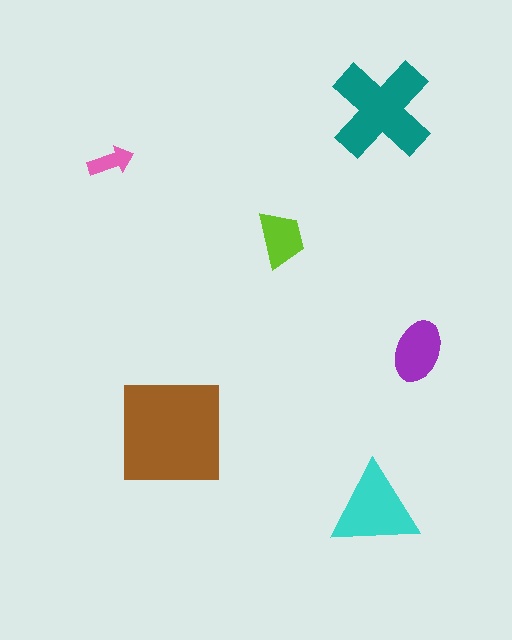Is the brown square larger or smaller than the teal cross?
Larger.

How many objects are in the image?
There are 6 objects in the image.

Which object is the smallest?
The pink arrow.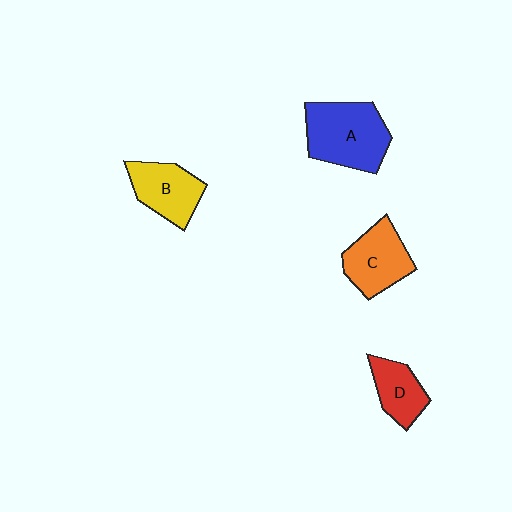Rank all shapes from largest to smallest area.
From largest to smallest: A (blue), C (orange), B (yellow), D (red).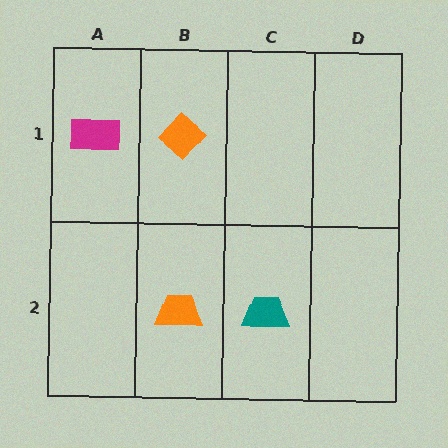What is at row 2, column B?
An orange trapezoid.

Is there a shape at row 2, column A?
No, that cell is empty.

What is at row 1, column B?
An orange diamond.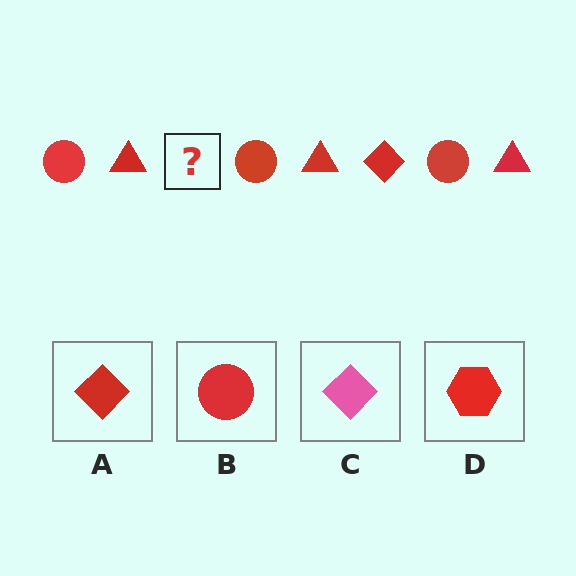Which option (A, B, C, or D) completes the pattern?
A.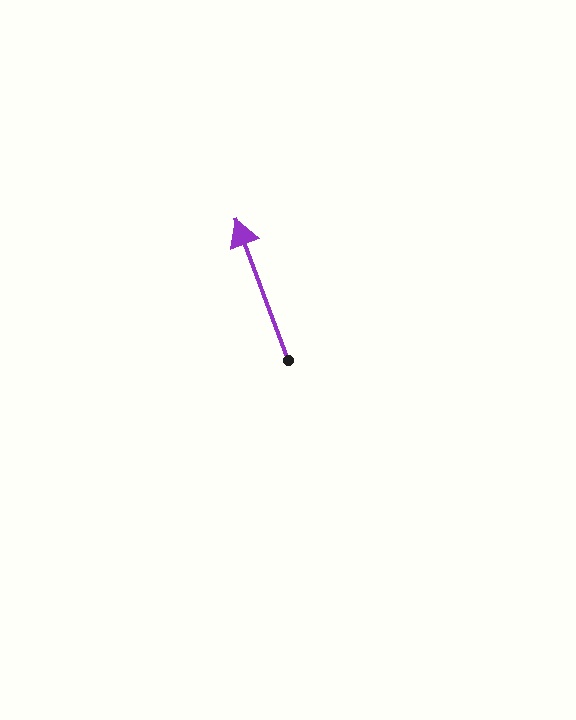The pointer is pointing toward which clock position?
Roughly 11 o'clock.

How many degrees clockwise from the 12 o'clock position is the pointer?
Approximately 340 degrees.